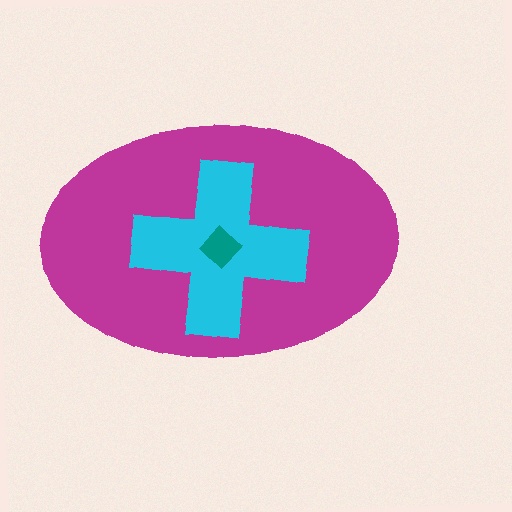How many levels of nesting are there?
3.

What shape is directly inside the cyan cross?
The teal diamond.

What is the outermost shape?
The magenta ellipse.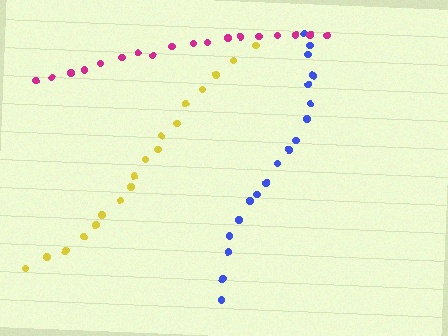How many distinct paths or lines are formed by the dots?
There are 3 distinct paths.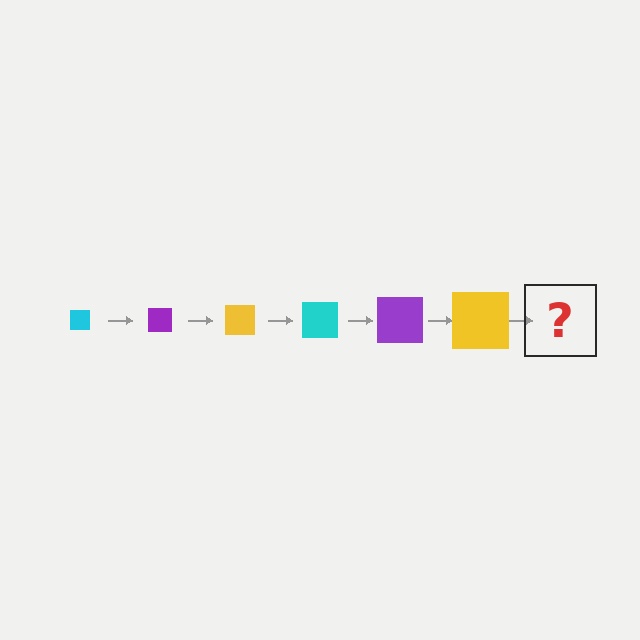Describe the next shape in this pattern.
It should be a cyan square, larger than the previous one.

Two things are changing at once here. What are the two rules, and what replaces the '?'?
The two rules are that the square grows larger each step and the color cycles through cyan, purple, and yellow. The '?' should be a cyan square, larger than the previous one.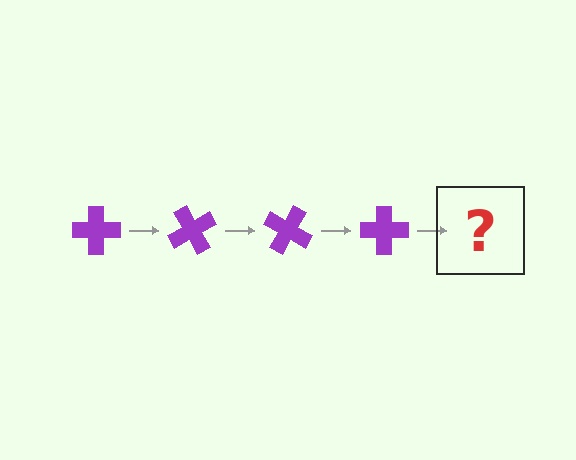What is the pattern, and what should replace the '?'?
The pattern is that the cross rotates 60 degrees each step. The '?' should be a purple cross rotated 240 degrees.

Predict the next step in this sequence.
The next step is a purple cross rotated 240 degrees.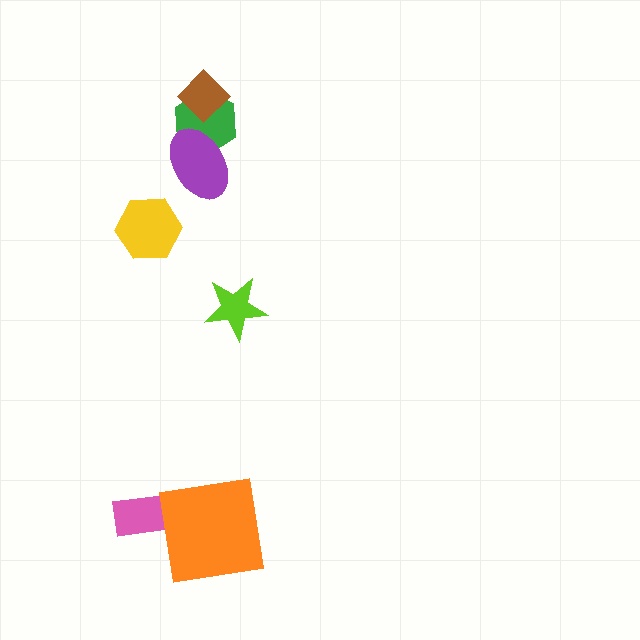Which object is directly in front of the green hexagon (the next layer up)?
The brown diamond is directly in front of the green hexagon.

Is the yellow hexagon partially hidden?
No, no other shape covers it.